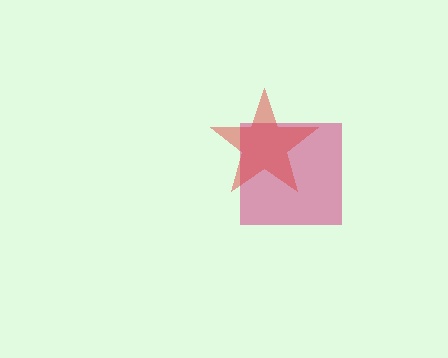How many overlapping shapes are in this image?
There are 2 overlapping shapes in the image.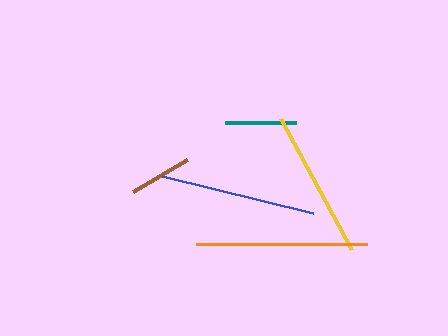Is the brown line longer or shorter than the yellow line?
The yellow line is longer than the brown line.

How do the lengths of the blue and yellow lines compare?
The blue and yellow lines are approximately the same length.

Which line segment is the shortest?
The brown line is the shortest at approximately 63 pixels.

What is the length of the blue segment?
The blue segment is approximately 155 pixels long.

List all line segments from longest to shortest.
From longest to shortest: orange, blue, yellow, teal, brown.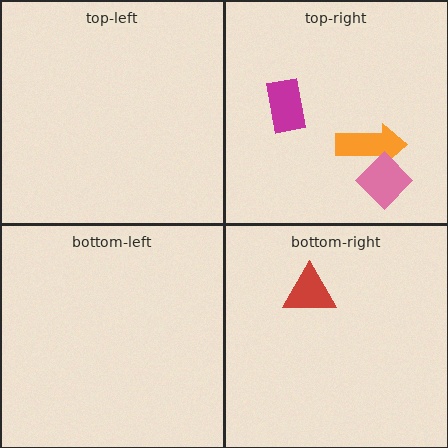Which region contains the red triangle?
The bottom-right region.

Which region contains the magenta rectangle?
The top-right region.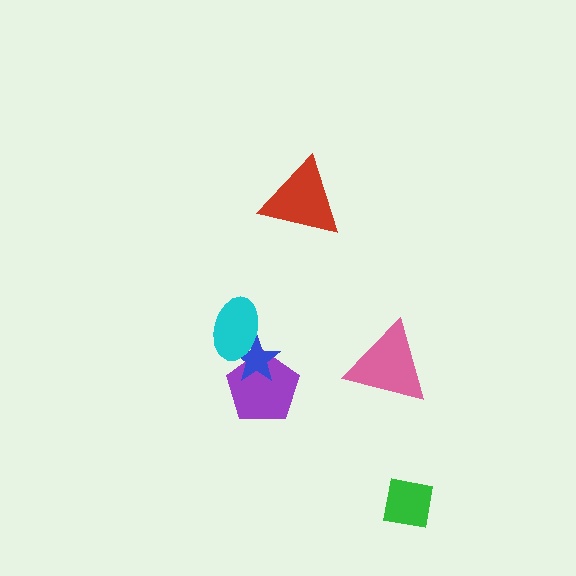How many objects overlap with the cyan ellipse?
1 object overlaps with the cyan ellipse.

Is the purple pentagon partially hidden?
Yes, it is partially covered by another shape.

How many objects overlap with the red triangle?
0 objects overlap with the red triangle.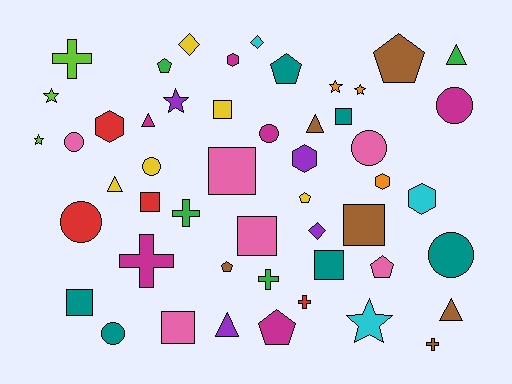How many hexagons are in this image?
There are 5 hexagons.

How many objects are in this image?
There are 50 objects.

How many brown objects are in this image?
There are 6 brown objects.